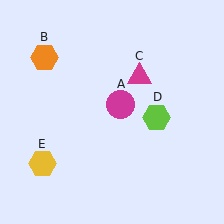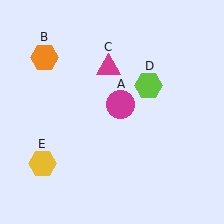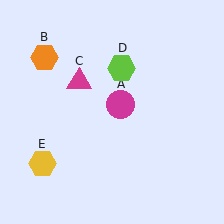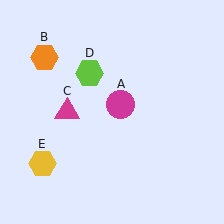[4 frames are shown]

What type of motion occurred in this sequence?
The magenta triangle (object C), lime hexagon (object D) rotated counterclockwise around the center of the scene.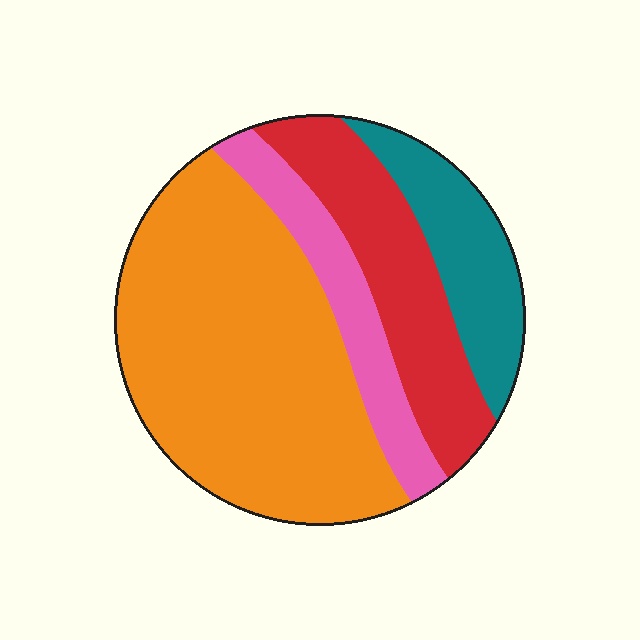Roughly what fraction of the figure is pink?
Pink covers roughly 15% of the figure.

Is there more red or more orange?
Orange.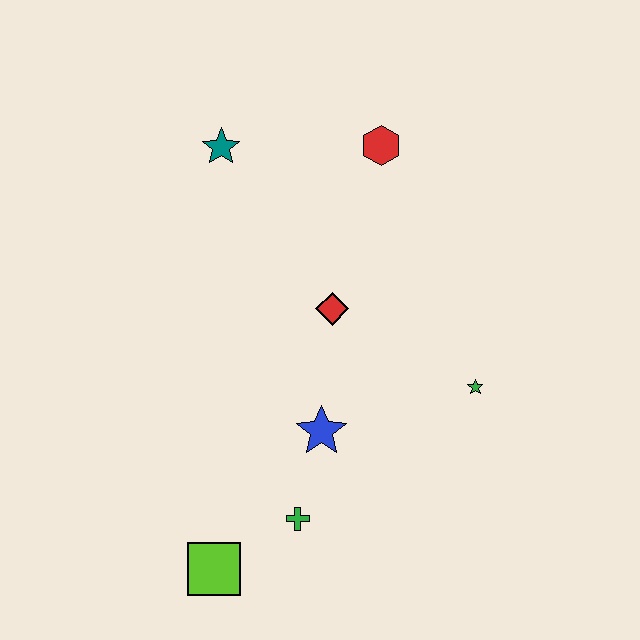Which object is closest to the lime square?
The green cross is closest to the lime square.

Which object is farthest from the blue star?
The teal star is farthest from the blue star.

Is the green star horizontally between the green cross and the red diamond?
No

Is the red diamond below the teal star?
Yes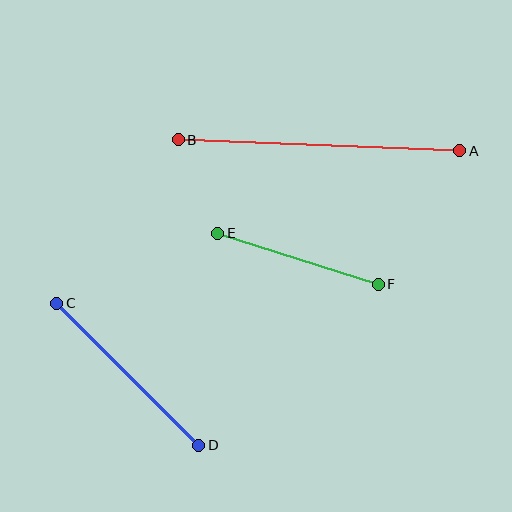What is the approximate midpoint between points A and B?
The midpoint is at approximately (319, 145) pixels.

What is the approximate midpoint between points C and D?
The midpoint is at approximately (128, 374) pixels.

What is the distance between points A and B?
The distance is approximately 282 pixels.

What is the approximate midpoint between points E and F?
The midpoint is at approximately (298, 259) pixels.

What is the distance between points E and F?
The distance is approximately 168 pixels.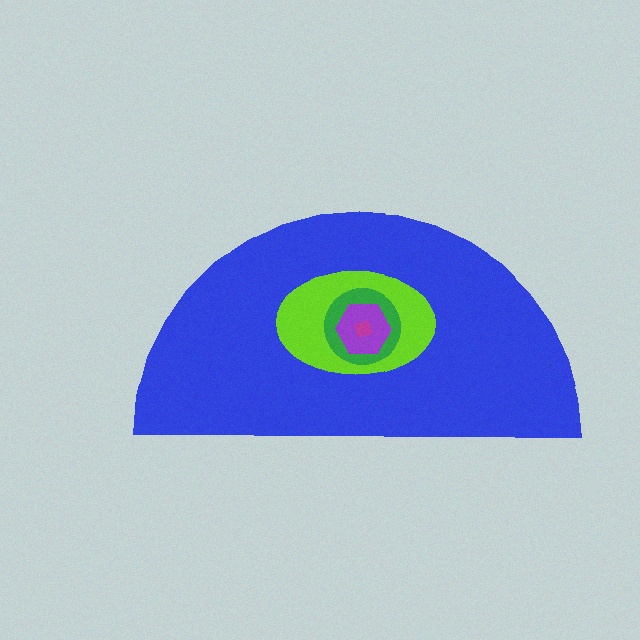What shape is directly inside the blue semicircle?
The lime ellipse.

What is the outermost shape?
The blue semicircle.